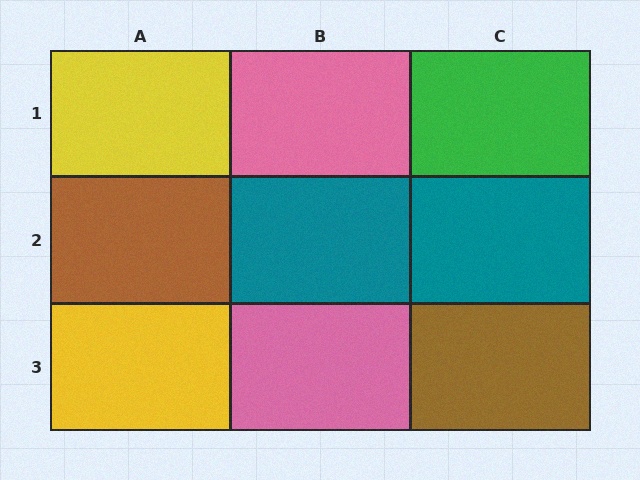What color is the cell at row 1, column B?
Pink.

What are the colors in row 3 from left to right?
Yellow, pink, brown.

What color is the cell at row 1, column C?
Green.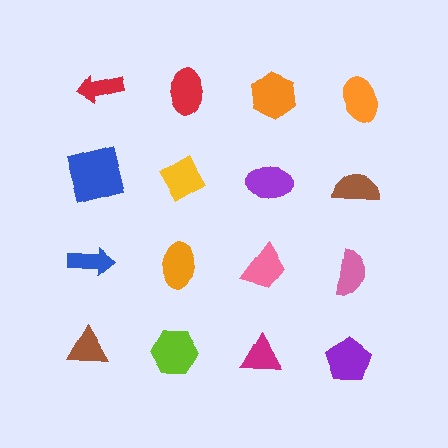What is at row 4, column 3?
A magenta triangle.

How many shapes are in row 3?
4 shapes.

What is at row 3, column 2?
An orange ellipse.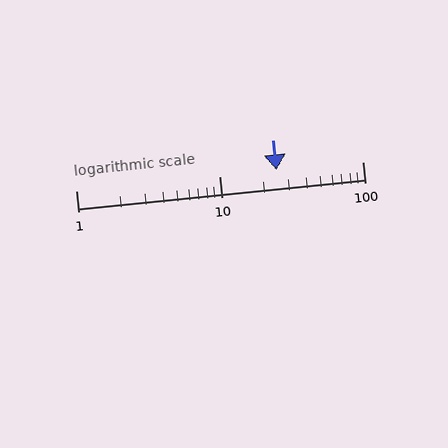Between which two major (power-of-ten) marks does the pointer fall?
The pointer is between 10 and 100.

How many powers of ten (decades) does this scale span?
The scale spans 2 decades, from 1 to 100.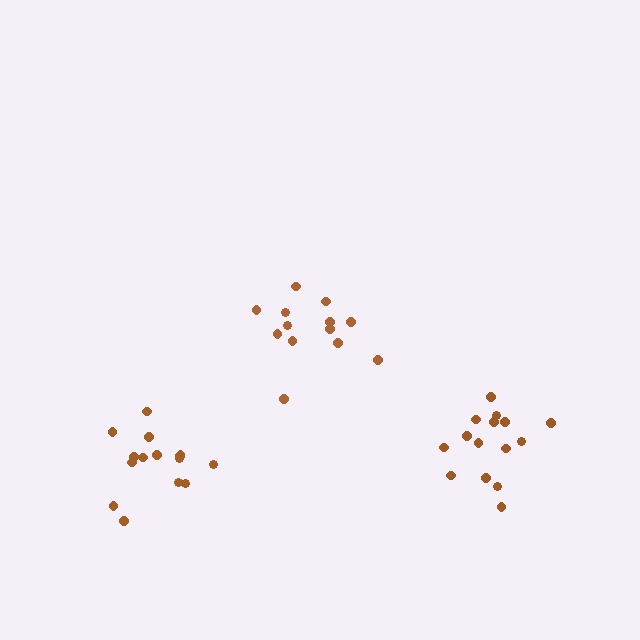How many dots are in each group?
Group 1: 13 dots, Group 2: 15 dots, Group 3: 15 dots (43 total).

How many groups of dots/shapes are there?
There are 3 groups.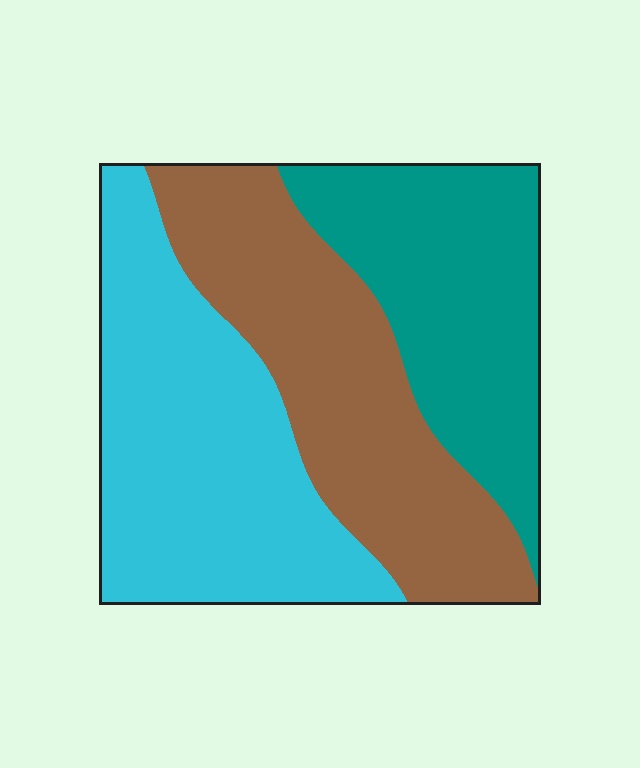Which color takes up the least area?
Teal, at roughly 30%.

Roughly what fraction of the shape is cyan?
Cyan takes up about three eighths (3/8) of the shape.